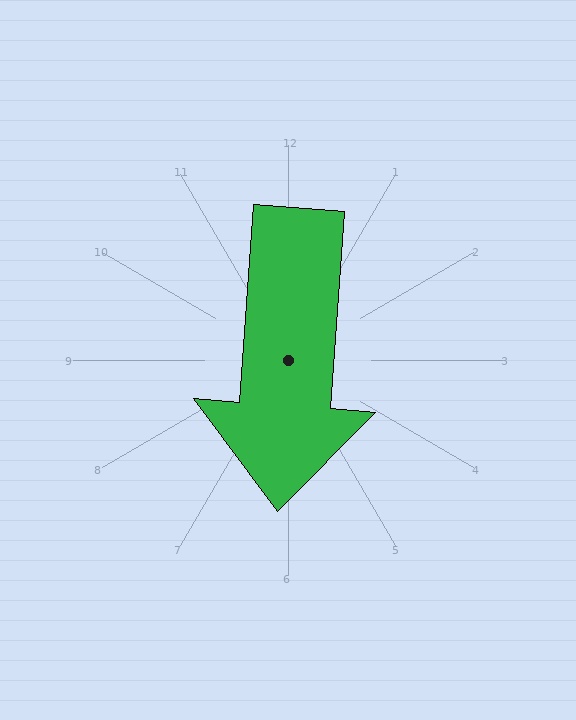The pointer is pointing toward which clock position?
Roughly 6 o'clock.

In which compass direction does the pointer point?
South.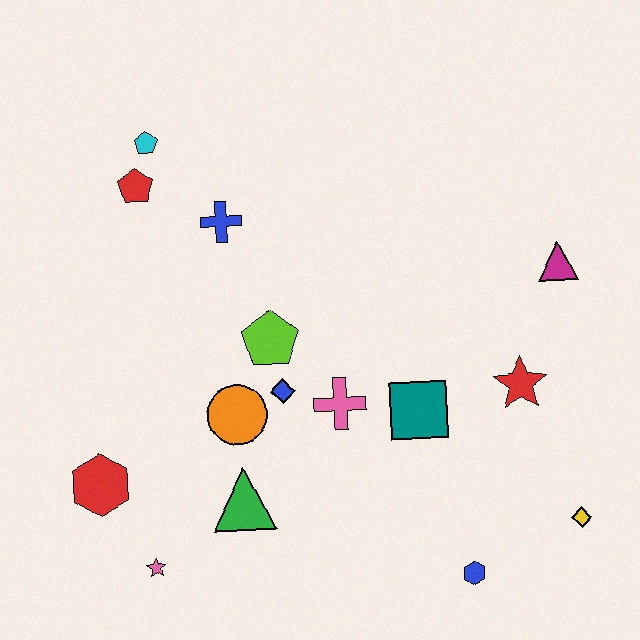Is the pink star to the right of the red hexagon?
Yes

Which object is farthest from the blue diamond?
The yellow diamond is farthest from the blue diamond.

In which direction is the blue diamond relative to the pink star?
The blue diamond is above the pink star.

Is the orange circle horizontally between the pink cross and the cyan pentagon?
Yes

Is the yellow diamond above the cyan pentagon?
No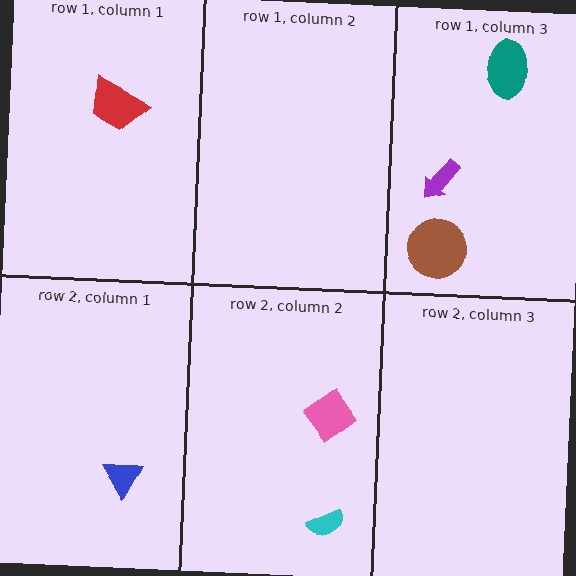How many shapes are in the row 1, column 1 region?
1.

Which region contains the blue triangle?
The row 2, column 1 region.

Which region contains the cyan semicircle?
The row 2, column 2 region.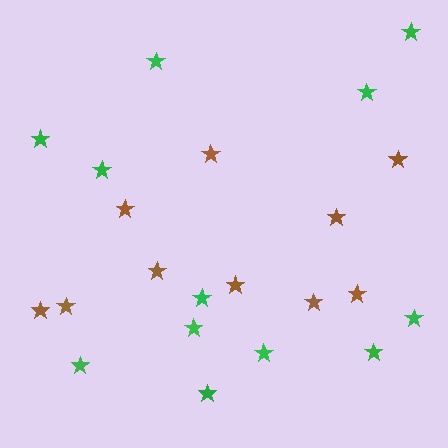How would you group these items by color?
There are 2 groups: one group of green stars (12) and one group of brown stars (10).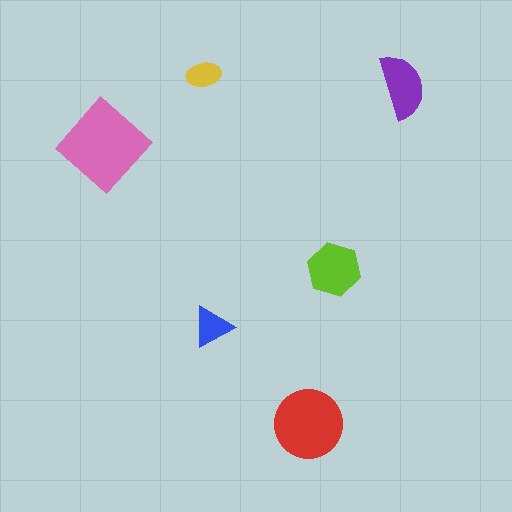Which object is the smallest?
The yellow ellipse.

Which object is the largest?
The pink diamond.